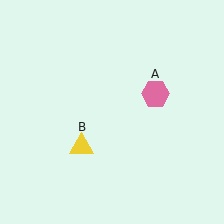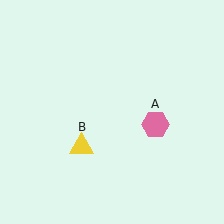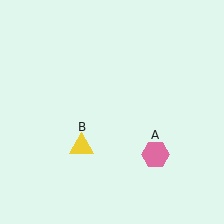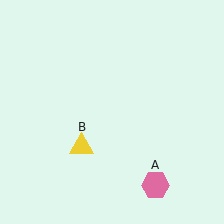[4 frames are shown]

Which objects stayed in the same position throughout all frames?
Yellow triangle (object B) remained stationary.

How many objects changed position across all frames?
1 object changed position: pink hexagon (object A).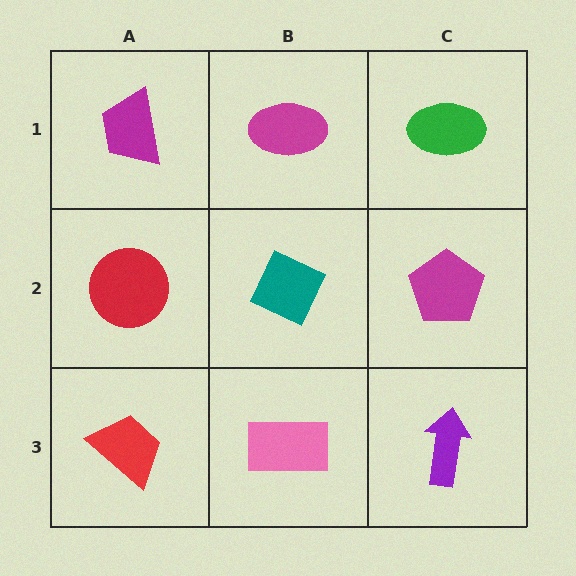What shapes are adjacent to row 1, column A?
A red circle (row 2, column A), a magenta ellipse (row 1, column B).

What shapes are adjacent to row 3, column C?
A magenta pentagon (row 2, column C), a pink rectangle (row 3, column B).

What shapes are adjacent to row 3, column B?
A teal diamond (row 2, column B), a red trapezoid (row 3, column A), a purple arrow (row 3, column C).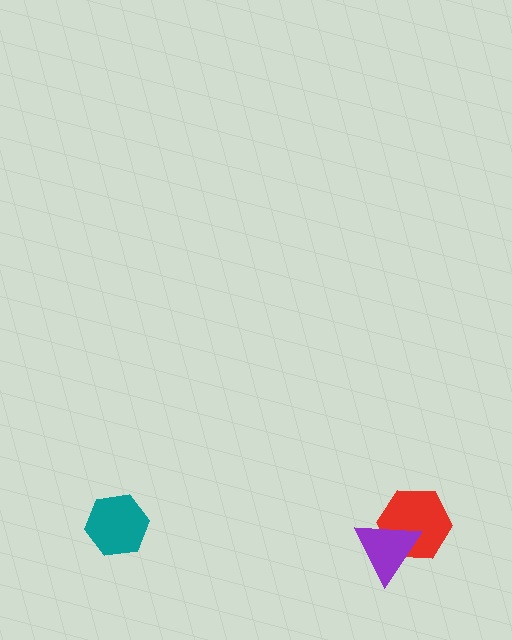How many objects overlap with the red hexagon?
1 object overlaps with the red hexagon.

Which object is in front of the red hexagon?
The purple triangle is in front of the red hexagon.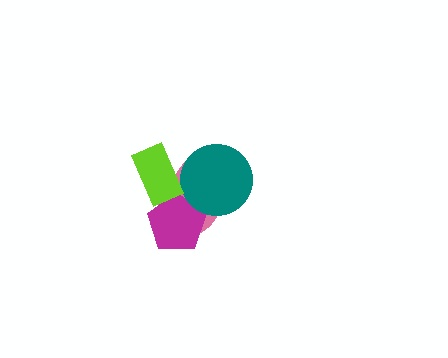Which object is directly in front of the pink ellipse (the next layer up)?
The magenta pentagon is directly in front of the pink ellipse.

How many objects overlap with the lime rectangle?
2 objects overlap with the lime rectangle.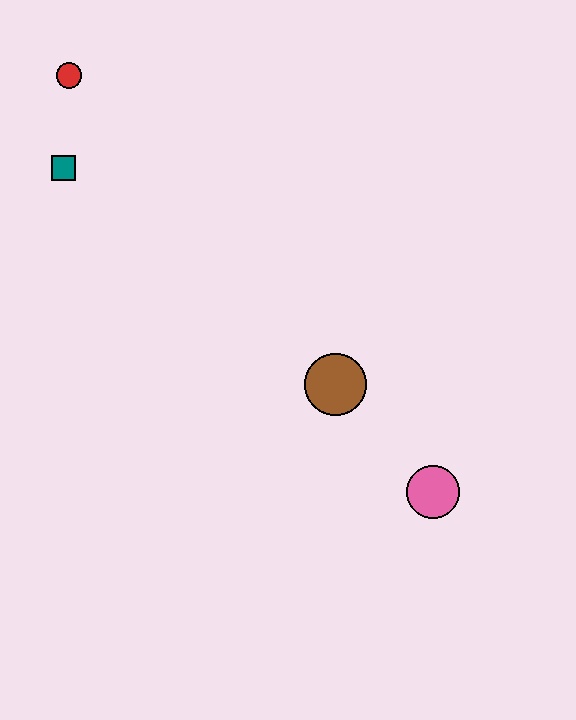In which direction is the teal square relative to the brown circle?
The teal square is to the left of the brown circle.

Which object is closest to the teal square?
The red circle is closest to the teal square.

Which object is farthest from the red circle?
The pink circle is farthest from the red circle.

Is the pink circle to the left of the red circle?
No